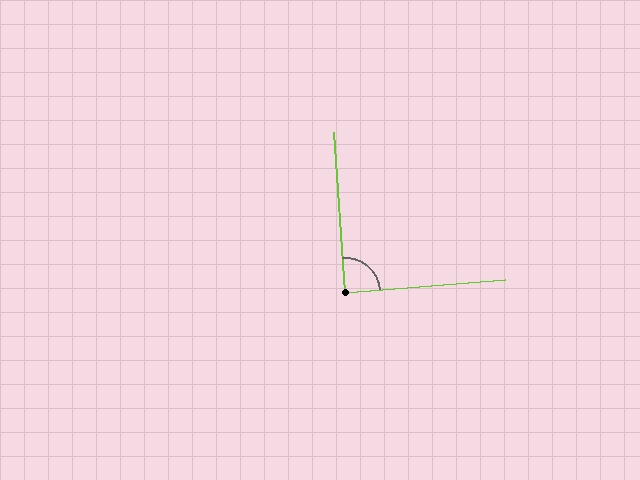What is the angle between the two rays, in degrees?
Approximately 89 degrees.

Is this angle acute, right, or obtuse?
It is approximately a right angle.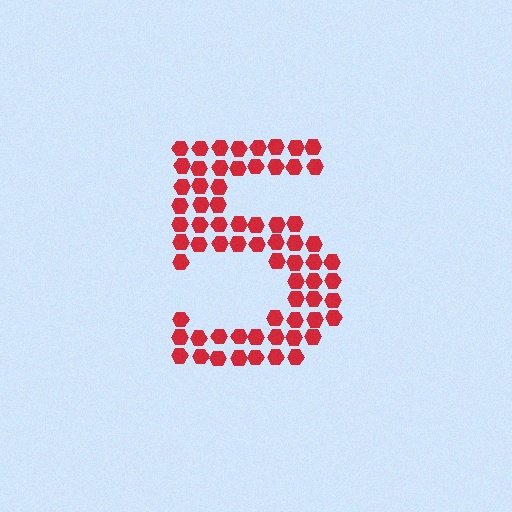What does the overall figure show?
The overall figure shows the digit 5.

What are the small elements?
The small elements are hexagons.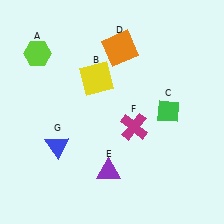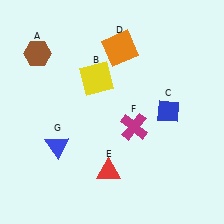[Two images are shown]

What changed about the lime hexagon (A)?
In Image 1, A is lime. In Image 2, it changed to brown.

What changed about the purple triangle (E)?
In Image 1, E is purple. In Image 2, it changed to red.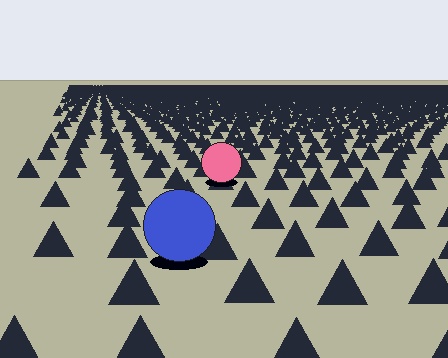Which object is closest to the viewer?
The blue circle is closest. The texture marks near it are larger and more spread out.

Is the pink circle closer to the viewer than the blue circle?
No. The blue circle is closer — you can tell from the texture gradient: the ground texture is coarser near it.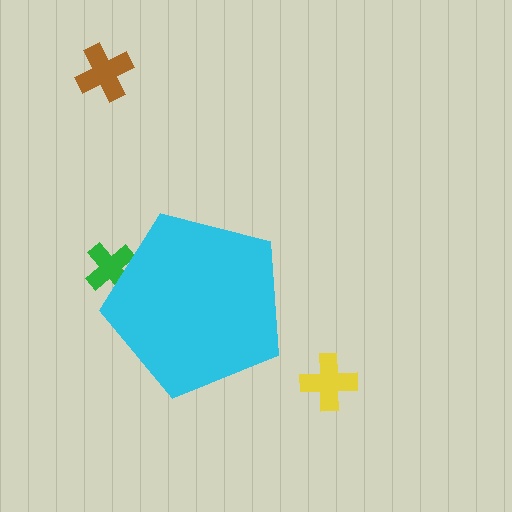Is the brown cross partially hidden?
No, the brown cross is fully visible.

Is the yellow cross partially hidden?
No, the yellow cross is fully visible.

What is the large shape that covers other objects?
A cyan pentagon.